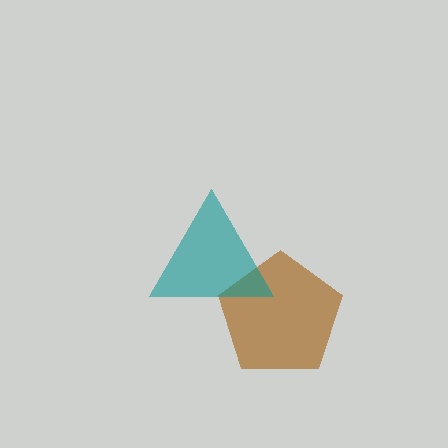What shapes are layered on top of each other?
The layered shapes are: a brown pentagon, a teal triangle.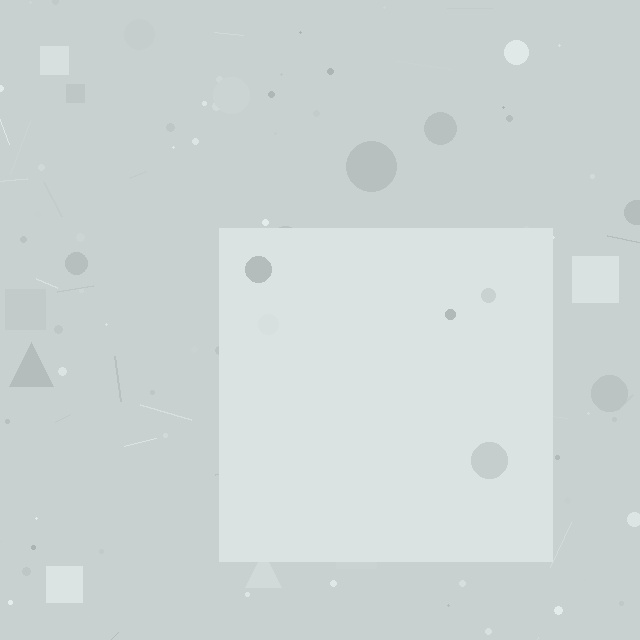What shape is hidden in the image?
A square is hidden in the image.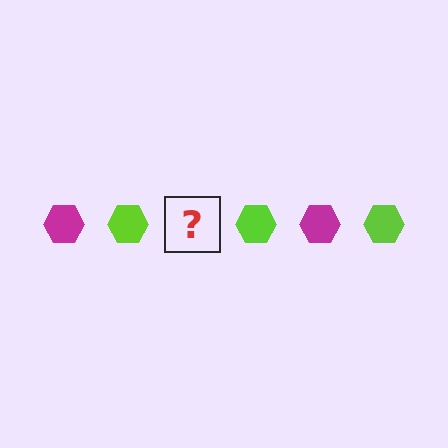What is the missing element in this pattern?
The missing element is a magenta hexagon.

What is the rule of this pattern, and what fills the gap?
The rule is that the pattern cycles through magenta, lime hexagons. The gap should be filled with a magenta hexagon.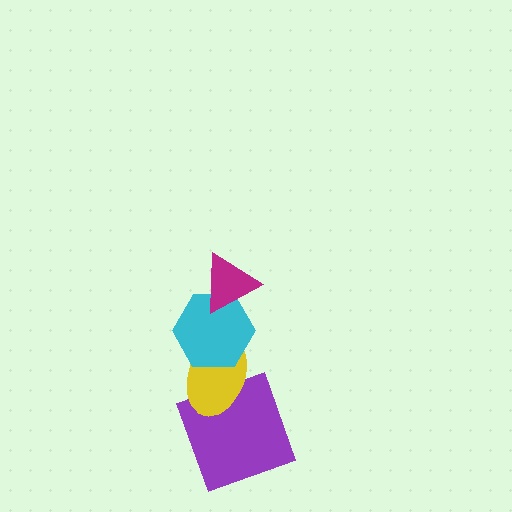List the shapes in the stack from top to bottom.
From top to bottom: the magenta triangle, the cyan hexagon, the yellow ellipse, the purple square.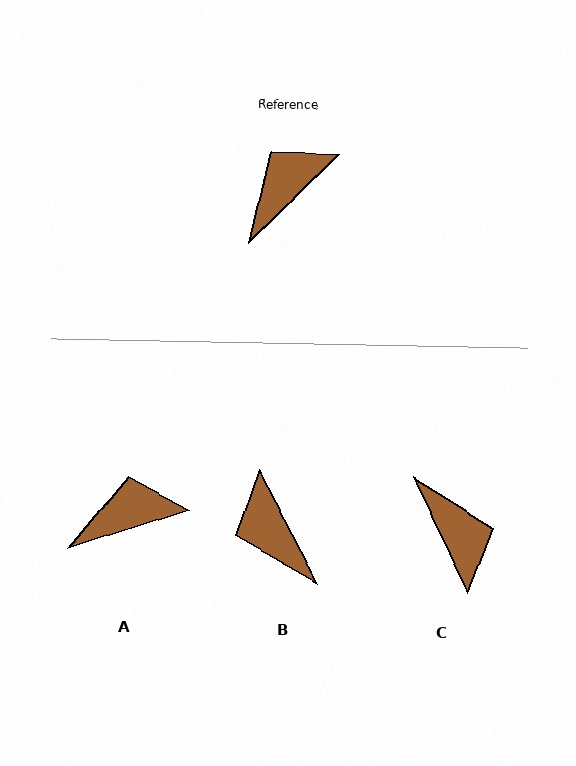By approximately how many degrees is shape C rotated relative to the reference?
Approximately 109 degrees clockwise.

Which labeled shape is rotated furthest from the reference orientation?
C, about 109 degrees away.